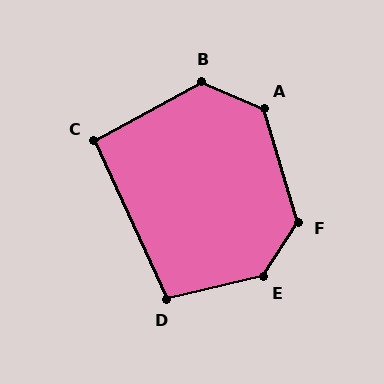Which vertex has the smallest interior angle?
C, at approximately 94 degrees.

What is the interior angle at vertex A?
Approximately 129 degrees (obtuse).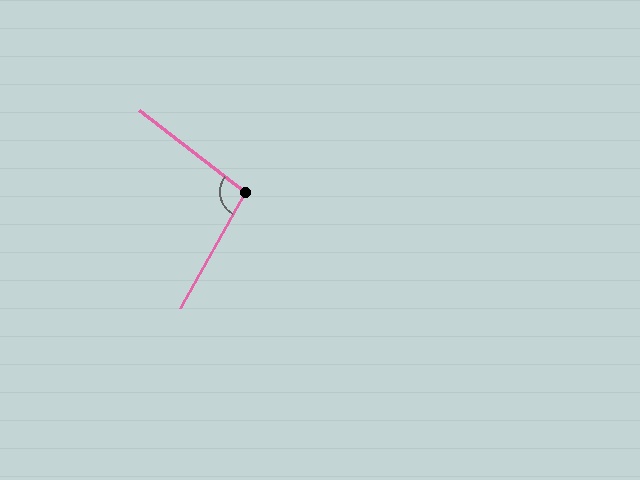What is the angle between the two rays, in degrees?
Approximately 98 degrees.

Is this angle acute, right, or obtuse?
It is obtuse.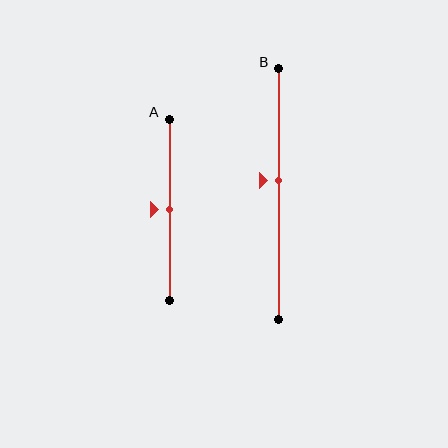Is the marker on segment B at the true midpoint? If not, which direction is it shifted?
No, the marker on segment B is shifted upward by about 5% of the segment length.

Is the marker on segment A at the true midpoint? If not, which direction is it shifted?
Yes, the marker on segment A is at the true midpoint.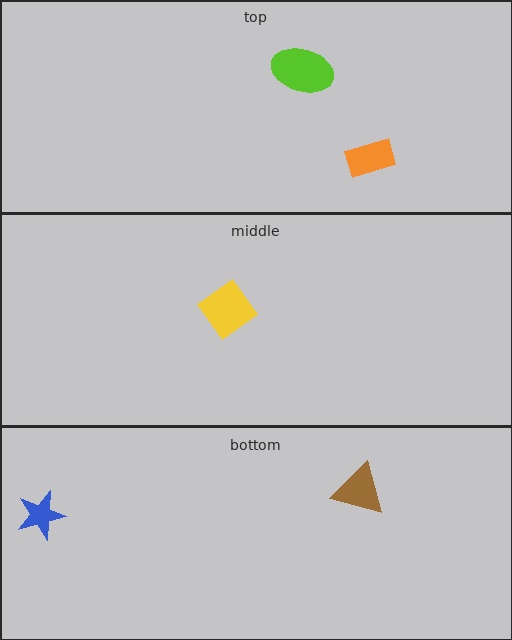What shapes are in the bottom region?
The brown triangle, the blue star.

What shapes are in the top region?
The lime ellipse, the orange rectangle.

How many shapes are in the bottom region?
2.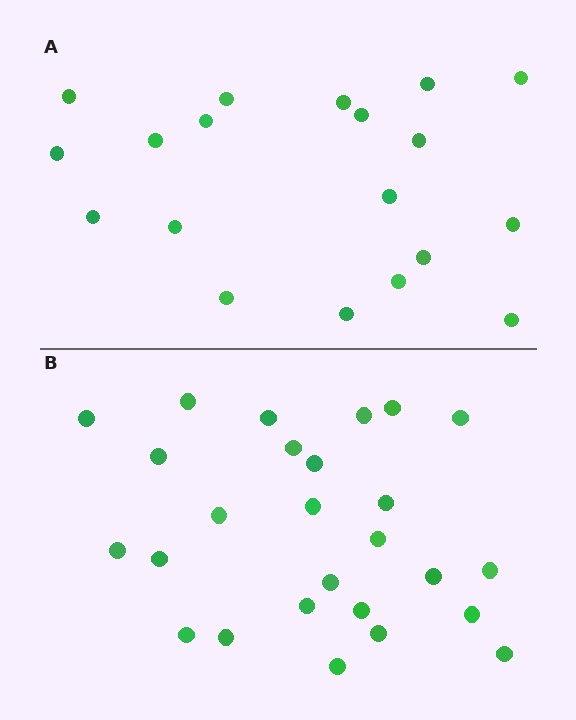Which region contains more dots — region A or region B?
Region B (the bottom region) has more dots.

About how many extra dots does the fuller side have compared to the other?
Region B has roughly 8 or so more dots than region A.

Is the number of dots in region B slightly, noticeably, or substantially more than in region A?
Region B has noticeably more, but not dramatically so. The ratio is roughly 1.4 to 1.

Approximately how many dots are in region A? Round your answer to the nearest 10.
About 20 dots. (The exact count is 19, which rounds to 20.)